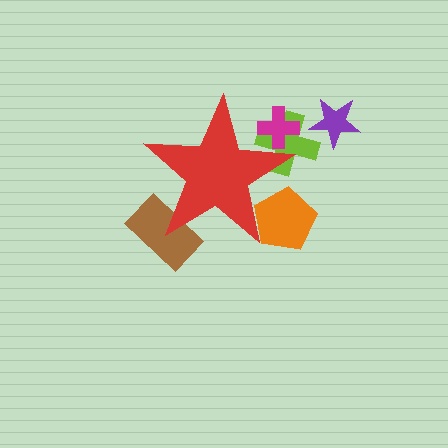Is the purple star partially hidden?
No, the purple star is fully visible.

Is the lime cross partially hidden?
Yes, the lime cross is partially hidden behind the red star.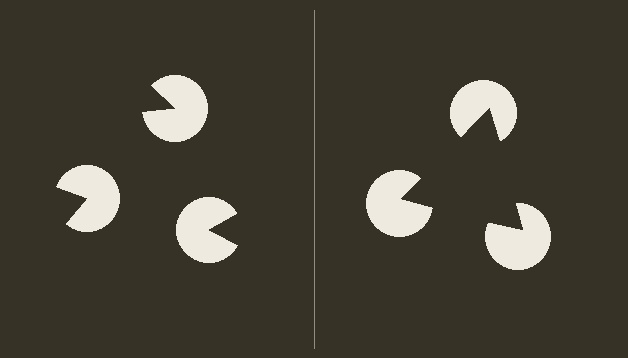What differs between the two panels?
The pac-man discs are positioned identically on both sides; only the wedge orientations differ. On the right they align to a triangle; on the left they are misaligned.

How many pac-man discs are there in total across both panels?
6 — 3 on each side.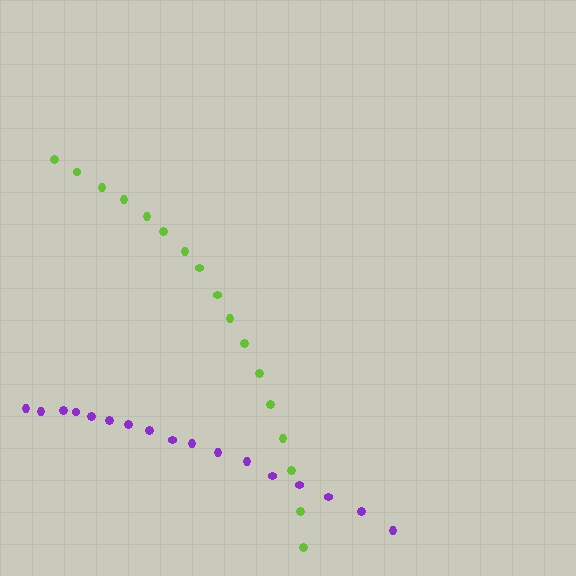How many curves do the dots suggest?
There are 2 distinct paths.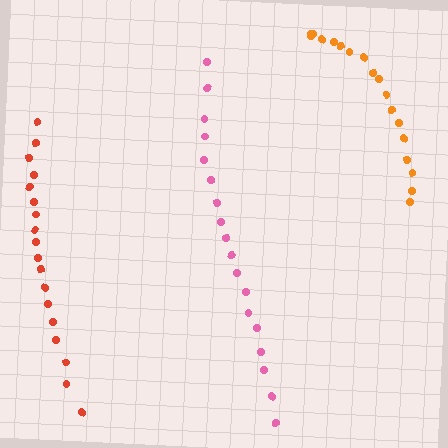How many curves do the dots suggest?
There are 3 distinct paths.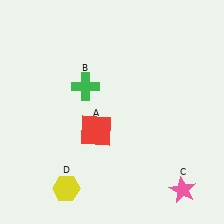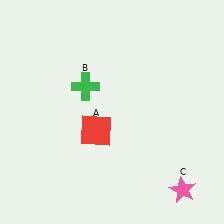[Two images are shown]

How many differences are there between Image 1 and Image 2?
There is 1 difference between the two images.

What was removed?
The yellow hexagon (D) was removed in Image 2.